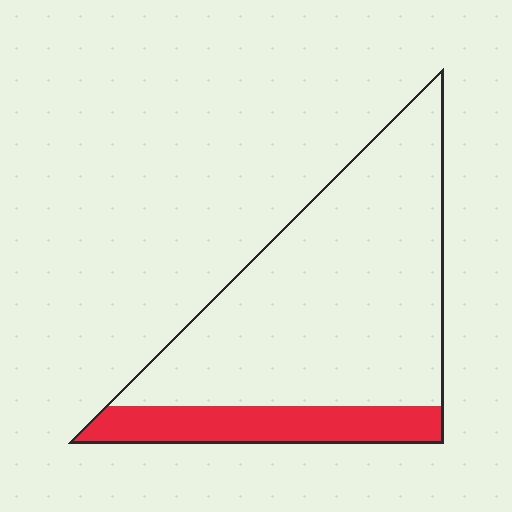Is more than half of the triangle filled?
No.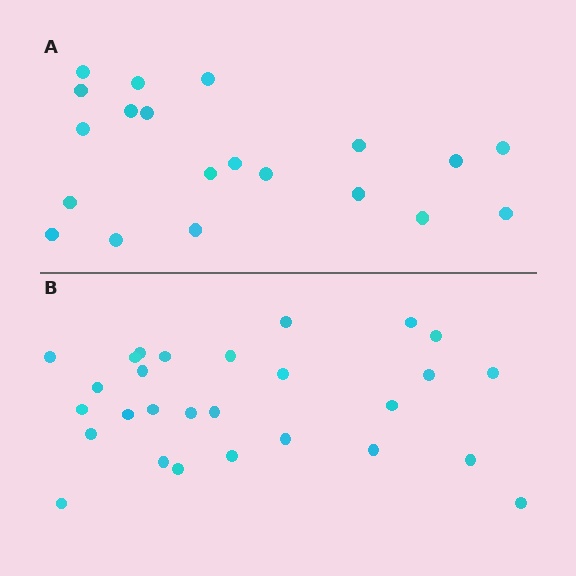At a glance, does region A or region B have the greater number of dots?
Region B (the bottom region) has more dots.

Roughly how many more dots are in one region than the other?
Region B has roughly 8 or so more dots than region A.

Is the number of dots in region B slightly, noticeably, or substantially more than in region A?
Region B has noticeably more, but not dramatically so. The ratio is roughly 1.4 to 1.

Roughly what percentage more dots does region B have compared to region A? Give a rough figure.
About 40% more.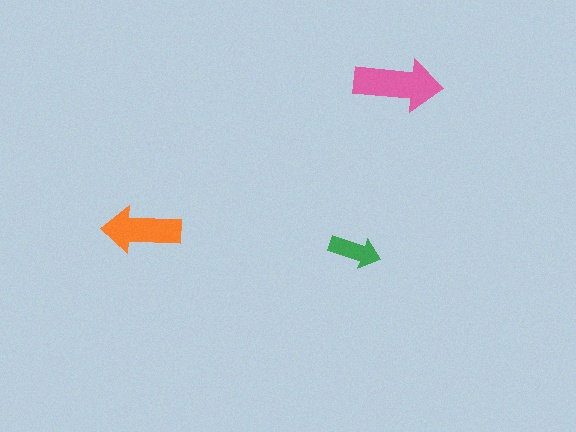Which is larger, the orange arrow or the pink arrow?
The pink one.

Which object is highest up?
The pink arrow is topmost.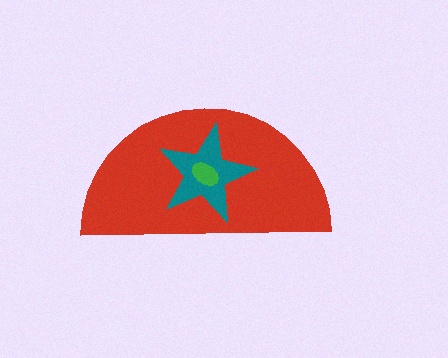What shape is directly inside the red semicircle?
The teal star.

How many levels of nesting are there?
3.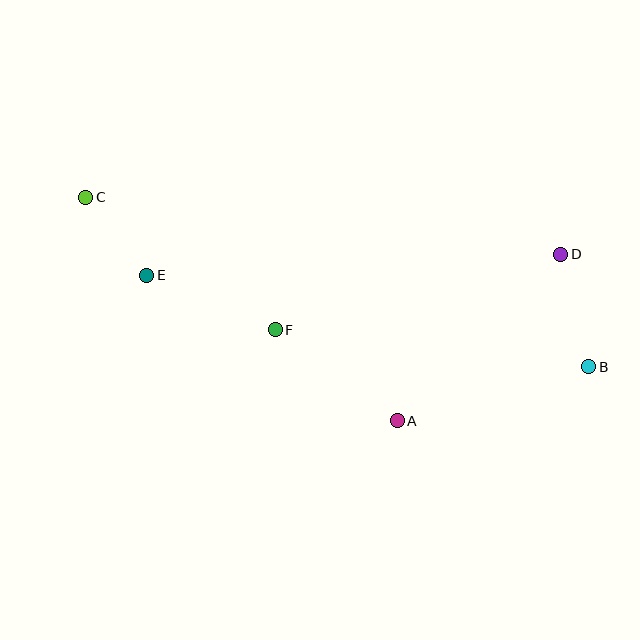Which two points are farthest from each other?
Points B and C are farthest from each other.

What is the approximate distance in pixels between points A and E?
The distance between A and E is approximately 289 pixels.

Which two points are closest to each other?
Points C and E are closest to each other.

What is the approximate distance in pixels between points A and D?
The distance between A and D is approximately 233 pixels.